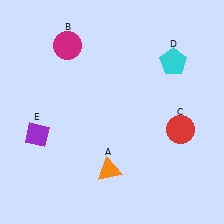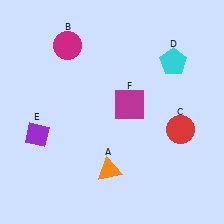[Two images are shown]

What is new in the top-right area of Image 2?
A magenta square (F) was added in the top-right area of Image 2.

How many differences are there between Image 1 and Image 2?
There is 1 difference between the two images.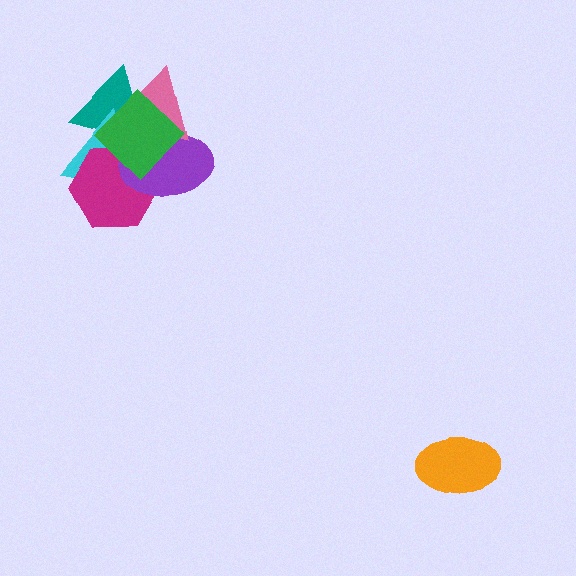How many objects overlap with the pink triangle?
4 objects overlap with the pink triangle.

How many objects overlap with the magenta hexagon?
4 objects overlap with the magenta hexagon.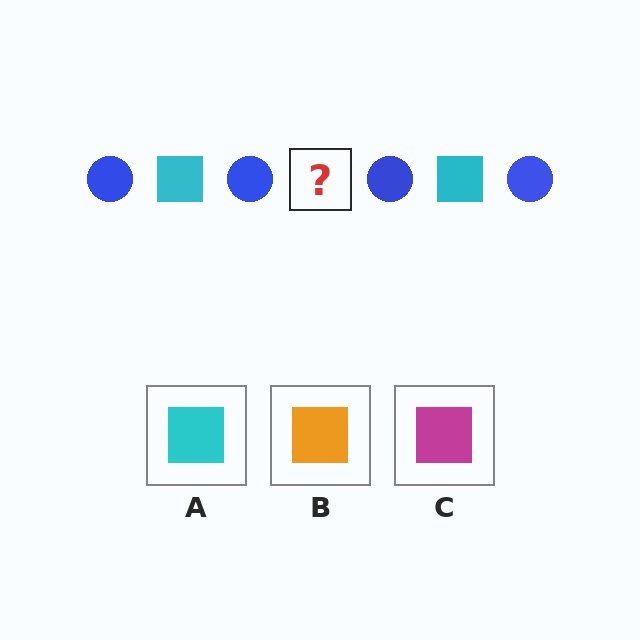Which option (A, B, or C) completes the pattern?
A.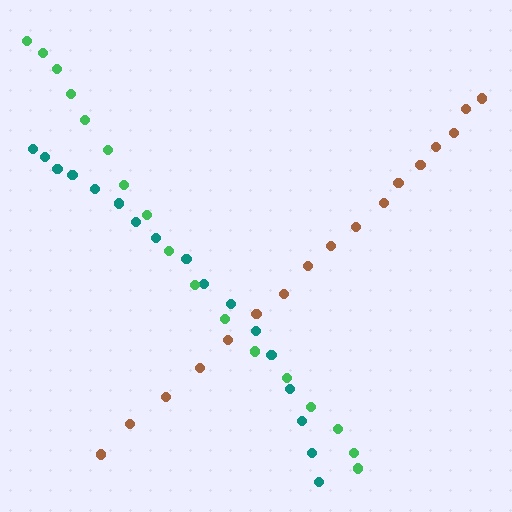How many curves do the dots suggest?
There are 3 distinct paths.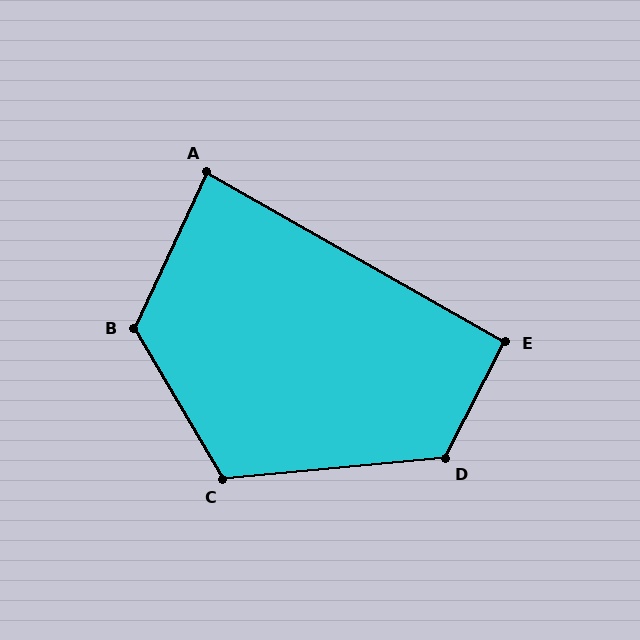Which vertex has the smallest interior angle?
A, at approximately 85 degrees.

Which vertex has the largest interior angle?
B, at approximately 124 degrees.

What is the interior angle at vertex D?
Approximately 123 degrees (obtuse).